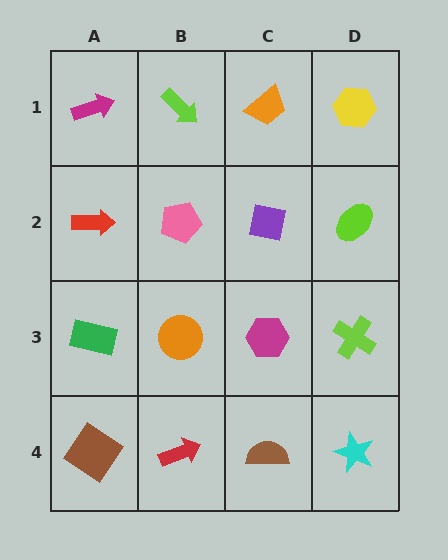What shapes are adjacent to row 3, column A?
A red arrow (row 2, column A), a brown diamond (row 4, column A), an orange circle (row 3, column B).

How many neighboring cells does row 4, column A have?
2.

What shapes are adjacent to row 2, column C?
An orange trapezoid (row 1, column C), a magenta hexagon (row 3, column C), a pink pentagon (row 2, column B), a lime ellipse (row 2, column D).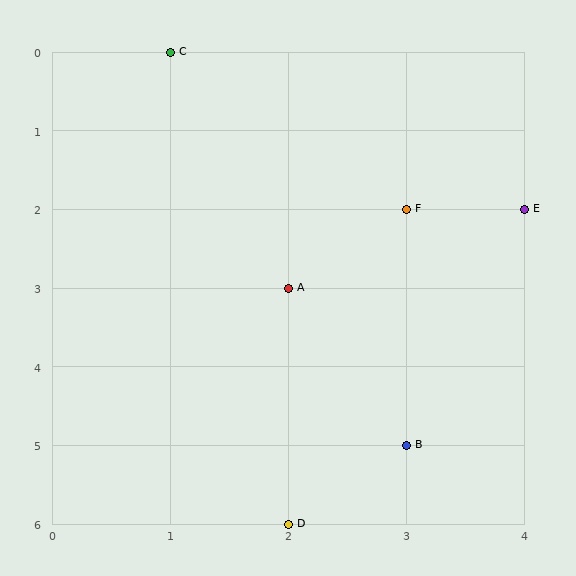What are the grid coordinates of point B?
Point B is at grid coordinates (3, 5).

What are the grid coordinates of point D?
Point D is at grid coordinates (2, 6).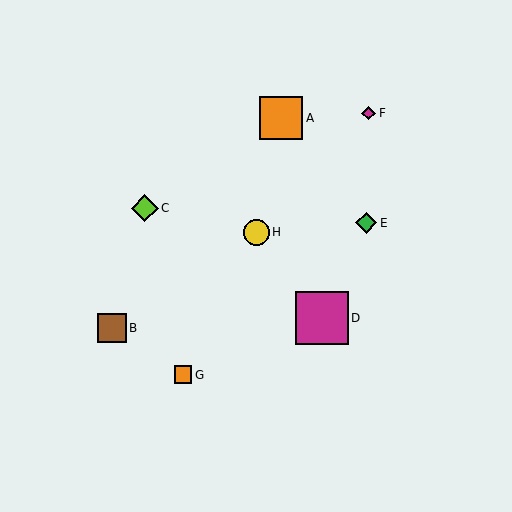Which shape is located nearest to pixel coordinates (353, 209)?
The green diamond (labeled E) at (366, 223) is nearest to that location.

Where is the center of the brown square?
The center of the brown square is at (112, 328).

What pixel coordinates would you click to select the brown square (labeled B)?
Click at (112, 328) to select the brown square B.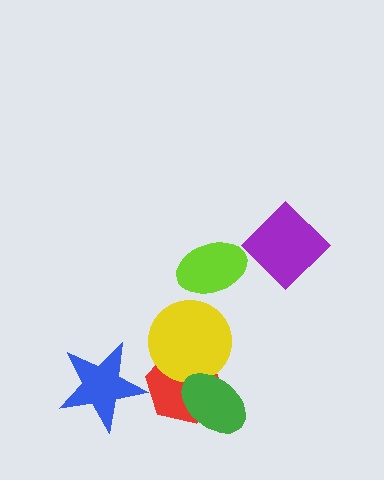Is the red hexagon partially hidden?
Yes, it is partially covered by another shape.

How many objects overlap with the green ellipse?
2 objects overlap with the green ellipse.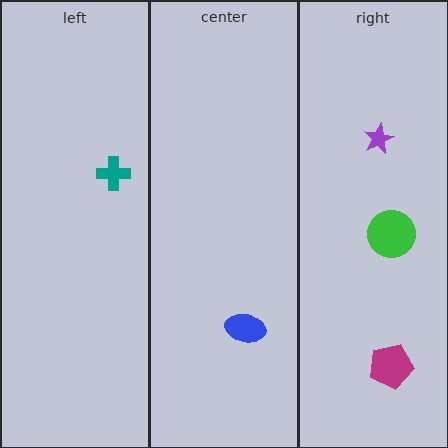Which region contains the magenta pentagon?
The right region.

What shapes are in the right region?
The green circle, the purple star, the magenta pentagon.